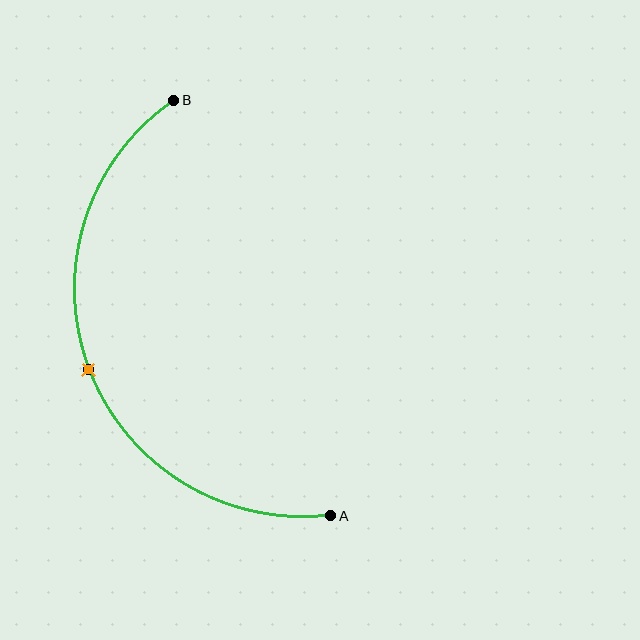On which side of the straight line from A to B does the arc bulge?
The arc bulges to the left of the straight line connecting A and B.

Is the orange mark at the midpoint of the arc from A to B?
Yes. The orange mark lies on the arc at equal arc-length from both A and B — it is the arc midpoint.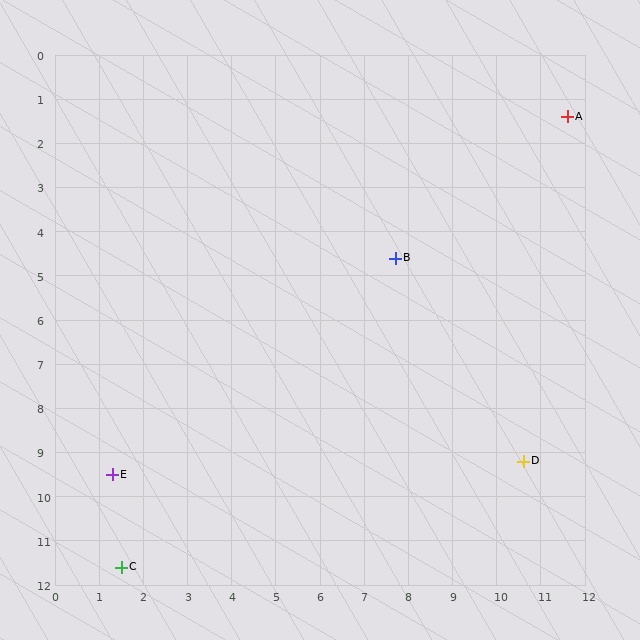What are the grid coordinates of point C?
Point C is at approximately (1.5, 11.6).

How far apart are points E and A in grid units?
Points E and A are about 13.1 grid units apart.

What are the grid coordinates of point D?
Point D is at approximately (10.6, 9.2).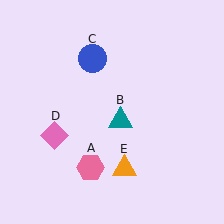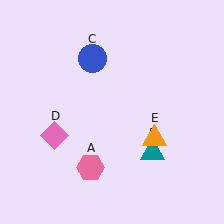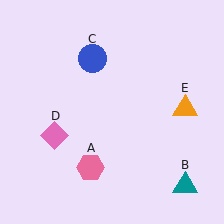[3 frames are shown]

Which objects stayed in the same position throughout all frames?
Pink hexagon (object A) and blue circle (object C) and pink diamond (object D) remained stationary.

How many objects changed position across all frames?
2 objects changed position: teal triangle (object B), orange triangle (object E).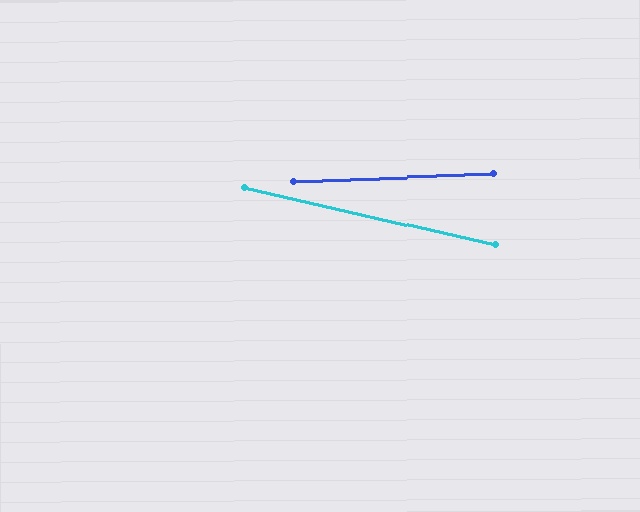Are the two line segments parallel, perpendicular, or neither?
Neither parallel nor perpendicular — they differ by about 15°.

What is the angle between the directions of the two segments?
Approximately 15 degrees.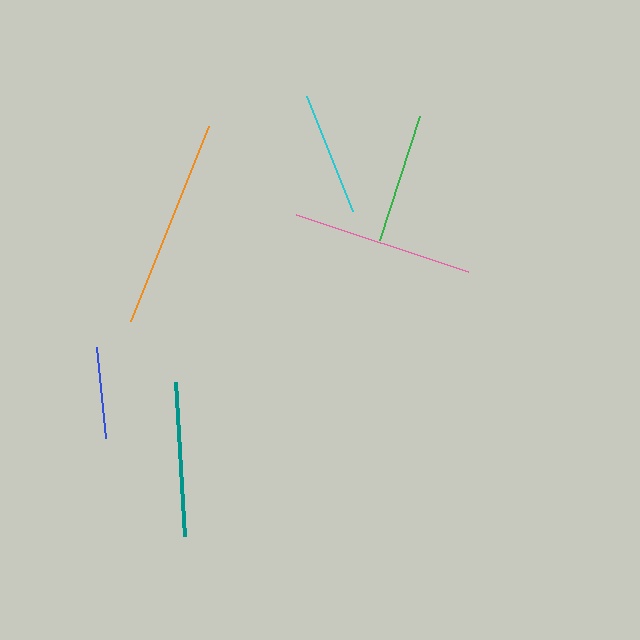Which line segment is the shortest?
The blue line is the shortest at approximately 92 pixels.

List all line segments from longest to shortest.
From longest to shortest: orange, pink, teal, green, cyan, blue.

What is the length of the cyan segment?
The cyan segment is approximately 124 pixels long.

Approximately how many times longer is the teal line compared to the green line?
The teal line is approximately 1.2 times the length of the green line.